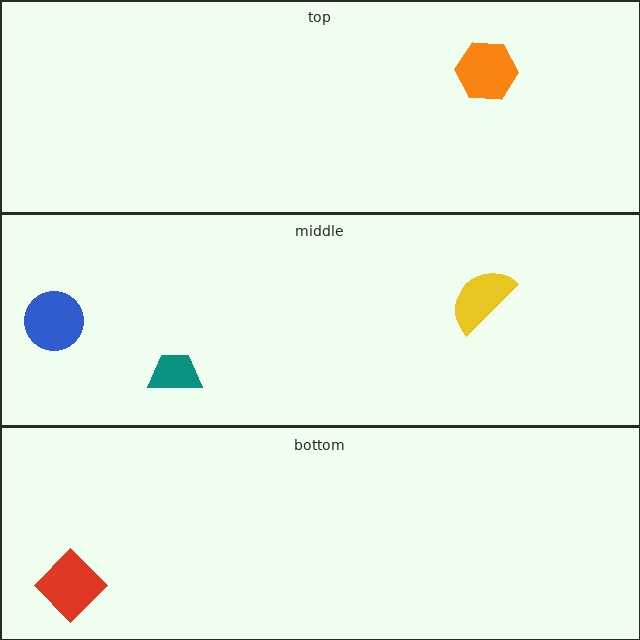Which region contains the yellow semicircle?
The middle region.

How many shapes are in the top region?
1.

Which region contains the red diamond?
The bottom region.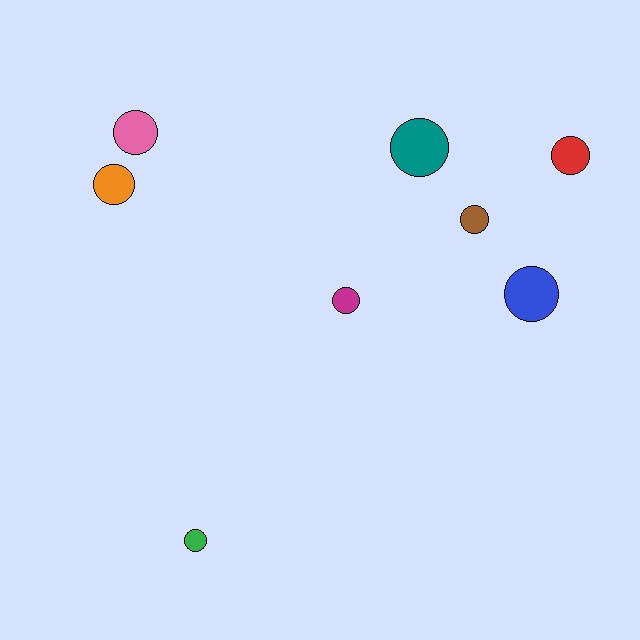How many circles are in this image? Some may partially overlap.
There are 8 circles.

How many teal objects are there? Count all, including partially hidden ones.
There is 1 teal object.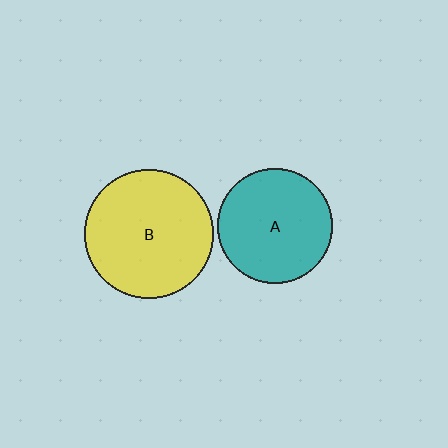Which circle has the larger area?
Circle B (yellow).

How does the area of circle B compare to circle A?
Approximately 1.3 times.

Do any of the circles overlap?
No, none of the circles overlap.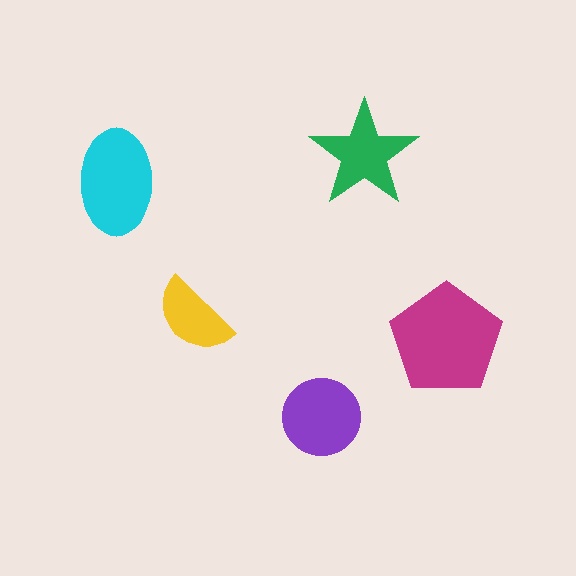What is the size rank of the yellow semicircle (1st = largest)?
5th.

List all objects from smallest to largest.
The yellow semicircle, the green star, the purple circle, the cyan ellipse, the magenta pentagon.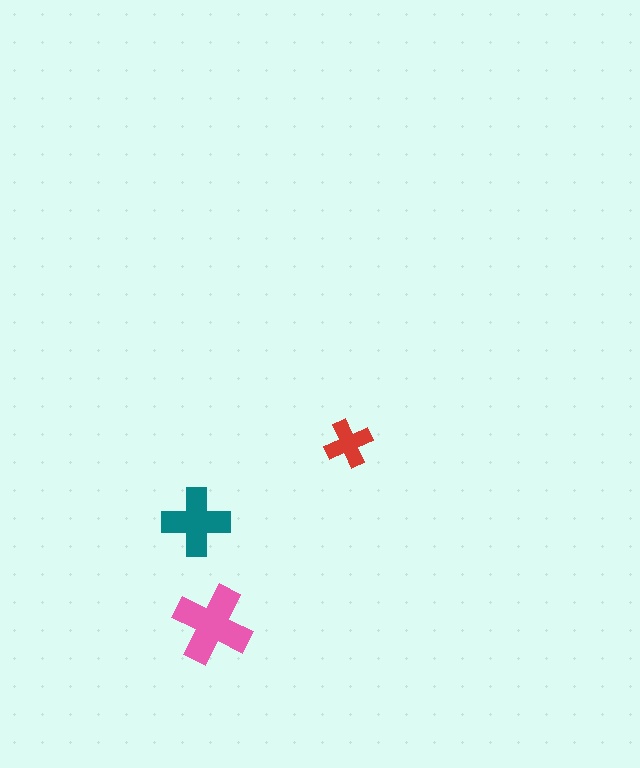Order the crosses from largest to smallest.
the pink one, the teal one, the red one.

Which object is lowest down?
The pink cross is bottommost.